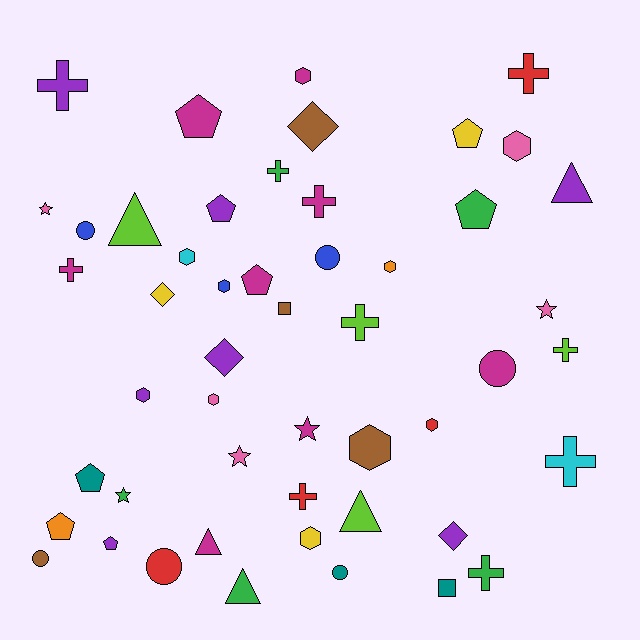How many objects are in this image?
There are 50 objects.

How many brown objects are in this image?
There are 4 brown objects.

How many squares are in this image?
There are 2 squares.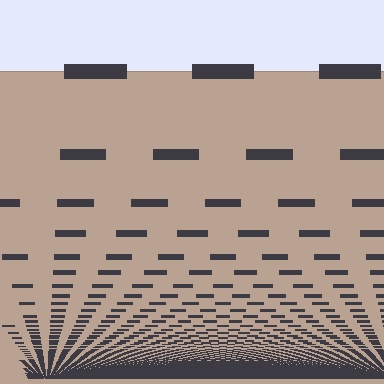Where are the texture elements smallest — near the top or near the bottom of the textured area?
Near the bottom.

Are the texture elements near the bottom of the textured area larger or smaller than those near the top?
Smaller. The gradient is inverted — elements near the bottom are smaller and denser.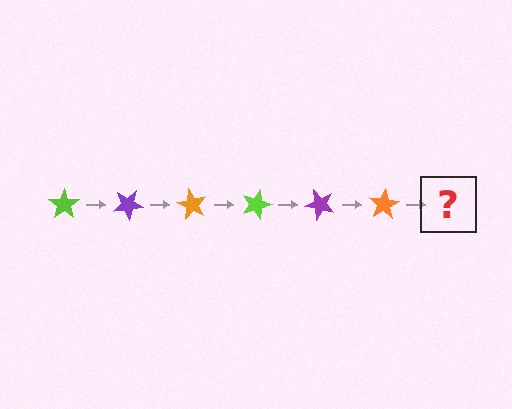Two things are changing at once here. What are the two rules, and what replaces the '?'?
The two rules are that it rotates 30 degrees each step and the color cycles through lime, purple, and orange. The '?' should be a lime star, rotated 180 degrees from the start.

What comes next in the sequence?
The next element should be a lime star, rotated 180 degrees from the start.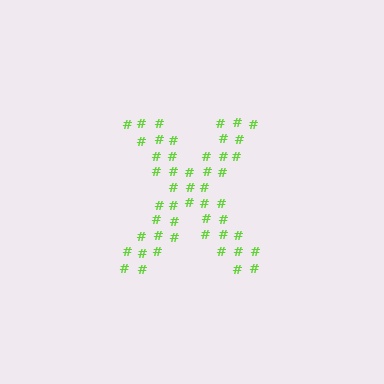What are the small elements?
The small elements are hash symbols.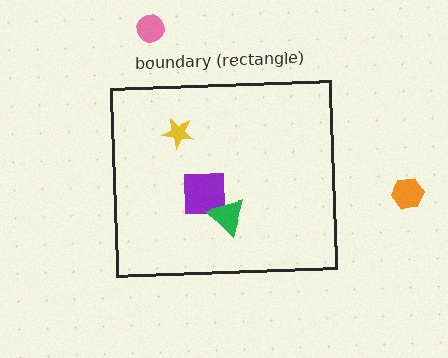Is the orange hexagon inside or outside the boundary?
Outside.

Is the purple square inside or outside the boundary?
Inside.